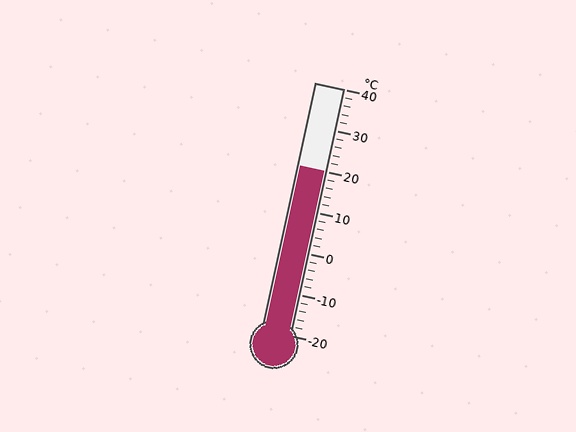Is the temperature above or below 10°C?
The temperature is above 10°C.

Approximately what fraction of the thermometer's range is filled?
The thermometer is filled to approximately 65% of its range.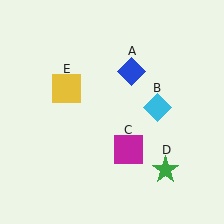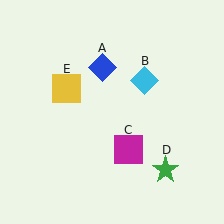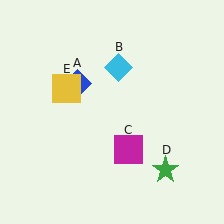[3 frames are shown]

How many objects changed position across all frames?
2 objects changed position: blue diamond (object A), cyan diamond (object B).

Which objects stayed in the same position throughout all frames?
Magenta square (object C) and green star (object D) and yellow square (object E) remained stationary.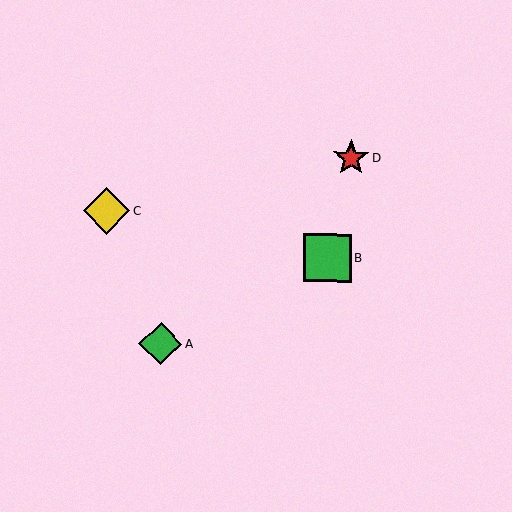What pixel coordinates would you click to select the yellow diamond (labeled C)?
Click at (107, 211) to select the yellow diamond C.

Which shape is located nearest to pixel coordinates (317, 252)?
The green square (labeled B) at (327, 258) is nearest to that location.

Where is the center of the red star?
The center of the red star is at (351, 157).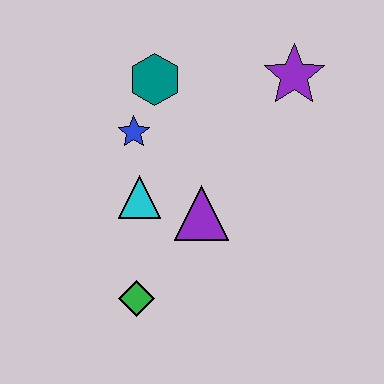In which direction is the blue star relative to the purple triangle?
The blue star is above the purple triangle.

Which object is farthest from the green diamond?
The purple star is farthest from the green diamond.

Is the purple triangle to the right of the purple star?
No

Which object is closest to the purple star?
The teal hexagon is closest to the purple star.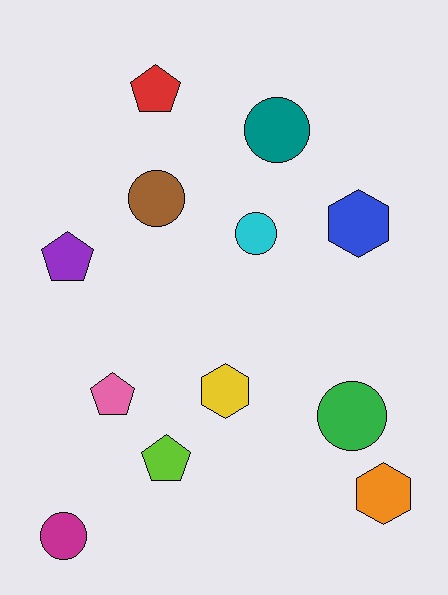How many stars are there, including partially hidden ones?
There are no stars.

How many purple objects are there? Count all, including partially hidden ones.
There is 1 purple object.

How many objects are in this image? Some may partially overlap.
There are 12 objects.